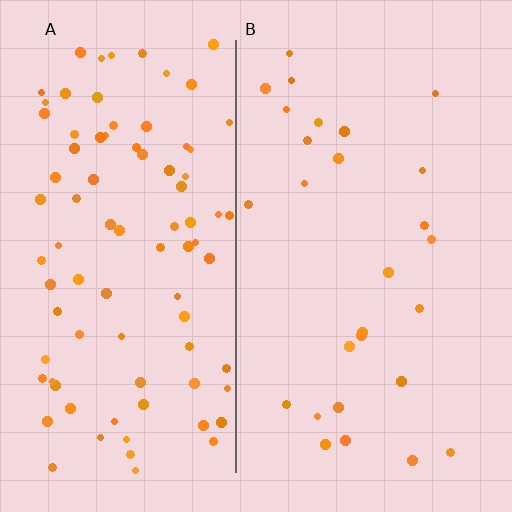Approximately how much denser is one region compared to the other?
Approximately 3.2× — region A over region B.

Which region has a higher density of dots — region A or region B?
A (the left).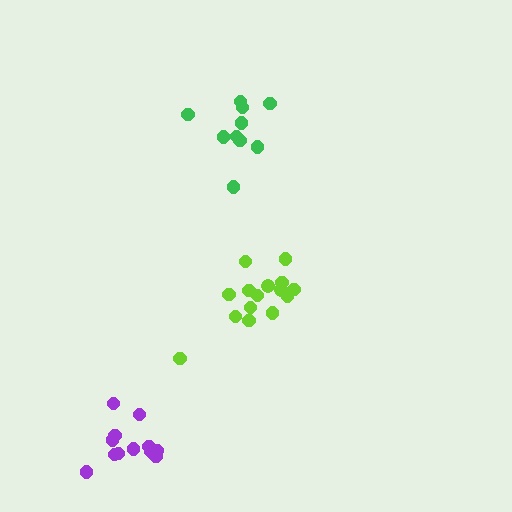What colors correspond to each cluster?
The clusters are colored: lime, green, purple.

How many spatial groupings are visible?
There are 3 spatial groupings.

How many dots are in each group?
Group 1: 15 dots, Group 2: 10 dots, Group 3: 12 dots (37 total).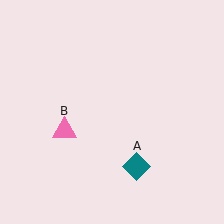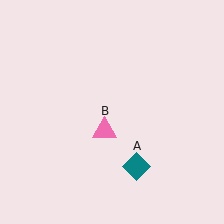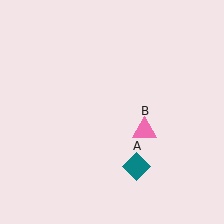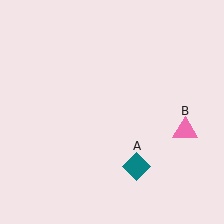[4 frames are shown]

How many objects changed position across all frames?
1 object changed position: pink triangle (object B).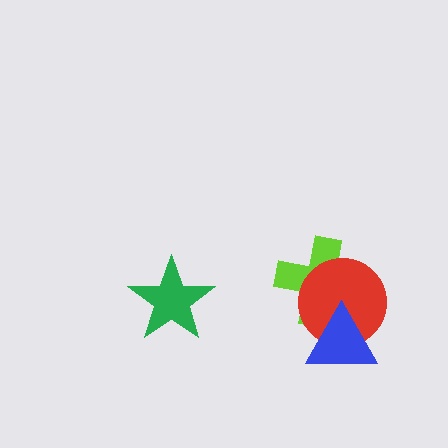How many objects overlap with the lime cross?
2 objects overlap with the lime cross.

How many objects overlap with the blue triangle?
2 objects overlap with the blue triangle.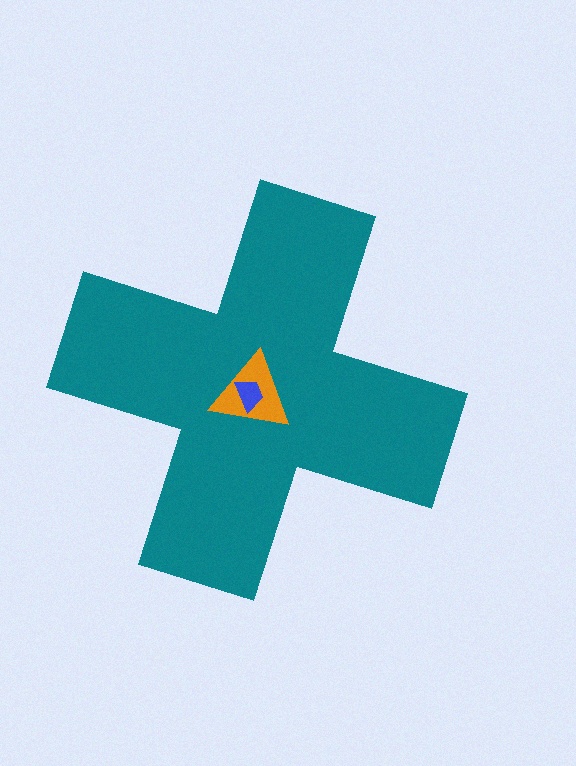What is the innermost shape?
The blue trapezoid.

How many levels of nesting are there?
3.